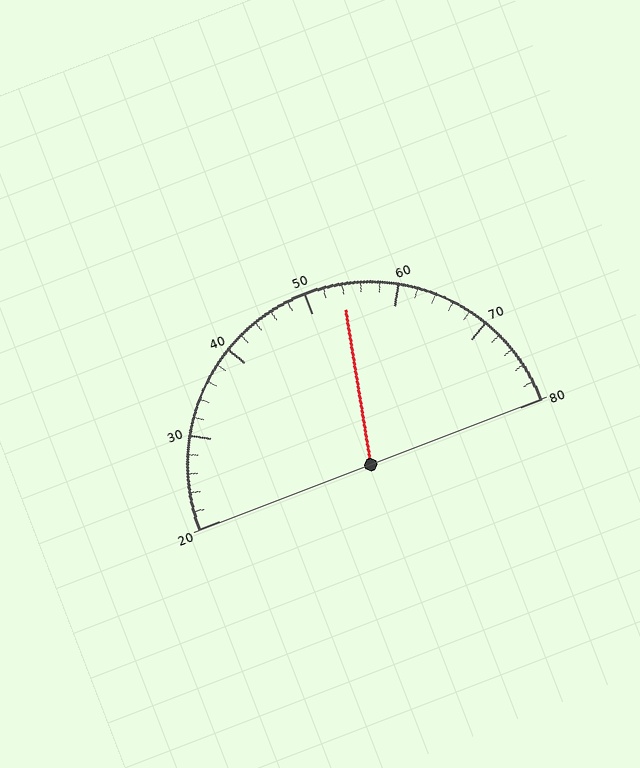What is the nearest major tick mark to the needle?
The nearest major tick mark is 50.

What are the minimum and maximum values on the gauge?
The gauge ranges from 20 to 80.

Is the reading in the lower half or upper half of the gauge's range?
The reading is in the upper half of the range (20 to 80).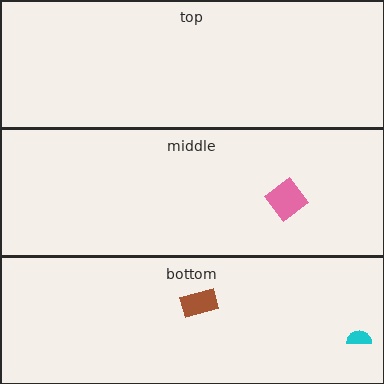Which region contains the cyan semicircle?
The bottom region.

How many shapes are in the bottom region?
2.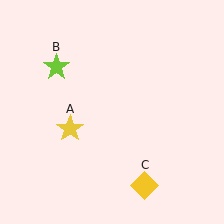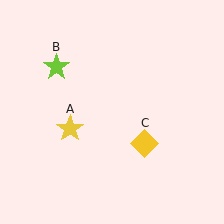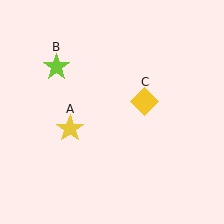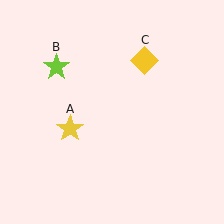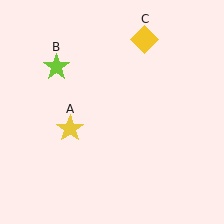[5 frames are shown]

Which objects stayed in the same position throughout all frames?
Yellow star (object A) and lime star (object B) remained stationary.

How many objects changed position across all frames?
1 object changed position: yellow diamond (object C).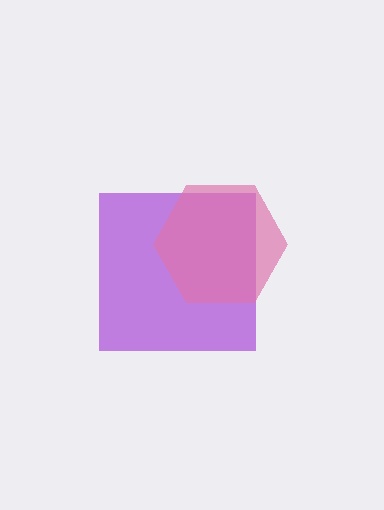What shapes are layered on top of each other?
The layered shapes are: a purple square, a pink hexagon.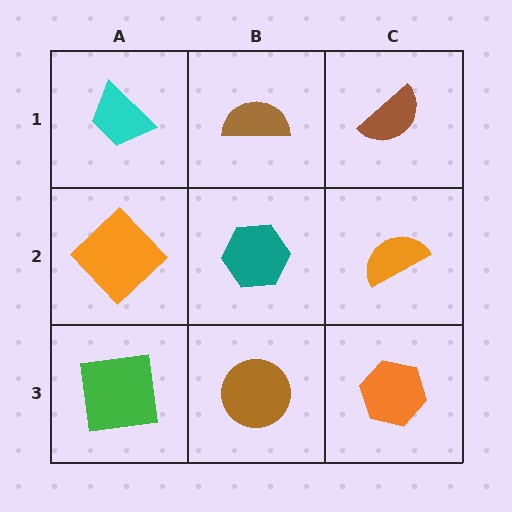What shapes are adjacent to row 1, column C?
An orange semicircle (row 2, column C), a brown semicircle (row 1, column B).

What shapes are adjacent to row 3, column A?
An orange diamond (row 2, column A), a brown circle (row 3, column B).